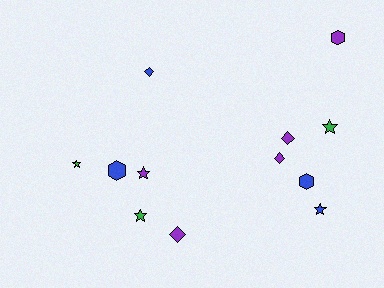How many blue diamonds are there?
There is 1 blue diamond.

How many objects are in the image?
There are 12 objects.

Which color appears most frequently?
Purple, with 5 objects.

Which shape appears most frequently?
Star, with 5 objects.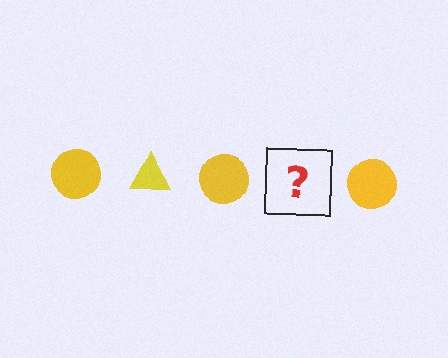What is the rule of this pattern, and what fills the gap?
The rule is that the pattern cycles through circle, triangle shapes in yellow. The gap should be filled with a yellow triangle.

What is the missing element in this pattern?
The missing element is a yellow triangle.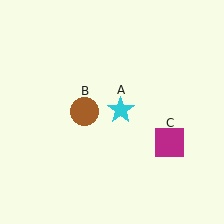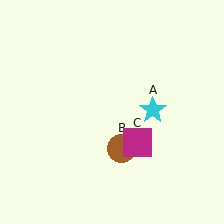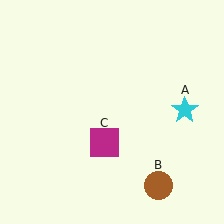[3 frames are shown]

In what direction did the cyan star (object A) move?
The cyan star (object A) moved right.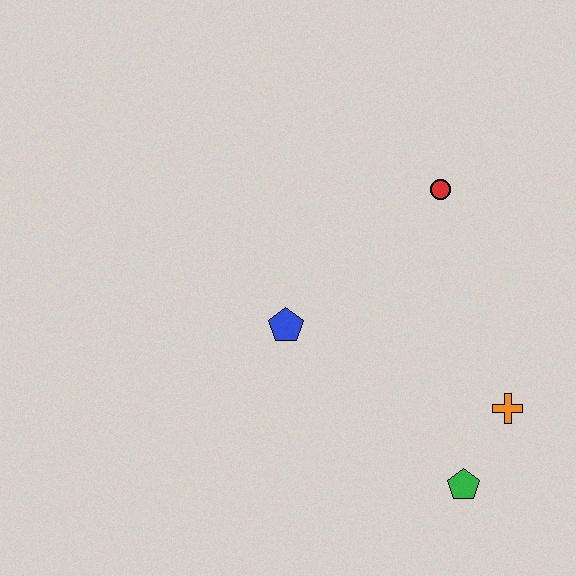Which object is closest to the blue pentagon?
The red circle is closest to the blue pentagon.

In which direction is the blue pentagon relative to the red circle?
The blue pentagon is to the left of the red circle.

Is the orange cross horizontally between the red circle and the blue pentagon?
No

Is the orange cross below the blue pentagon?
Yes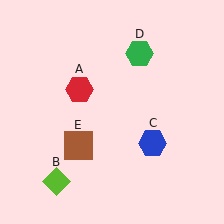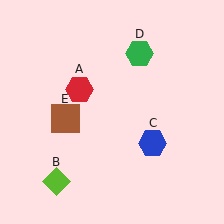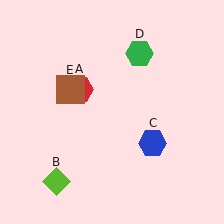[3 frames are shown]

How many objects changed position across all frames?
1 object changed position: brown square (object E).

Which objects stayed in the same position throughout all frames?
Red hexagon (object A) and lime diamond (object B) and blue hexagon (object C) and green hexagon (object D) remained stationary.